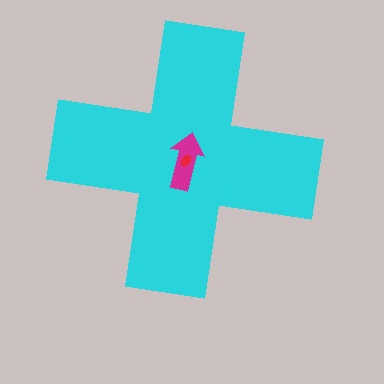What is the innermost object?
The red ellipse.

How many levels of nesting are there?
3.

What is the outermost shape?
The cyan cross.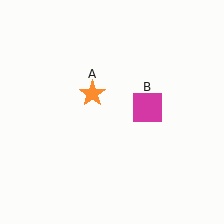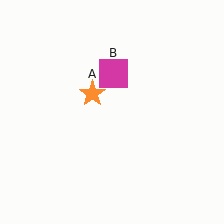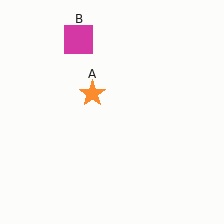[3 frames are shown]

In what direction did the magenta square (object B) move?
The magenta square (object B) moved up and to the left.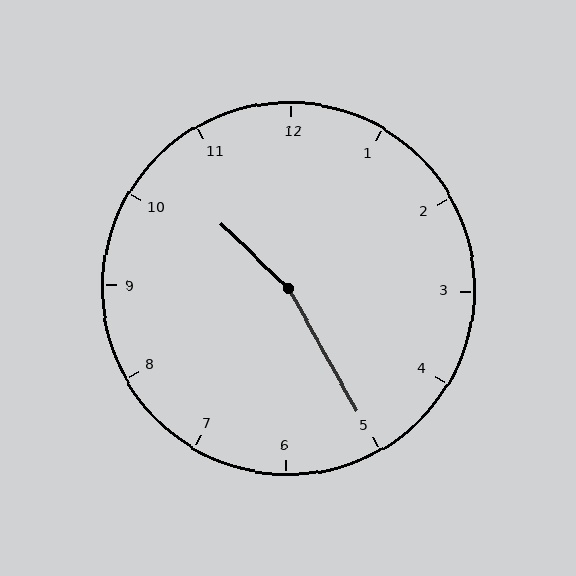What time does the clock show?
10:25.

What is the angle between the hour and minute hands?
Approximately 162 degrees.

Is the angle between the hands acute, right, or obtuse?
It is obtuse.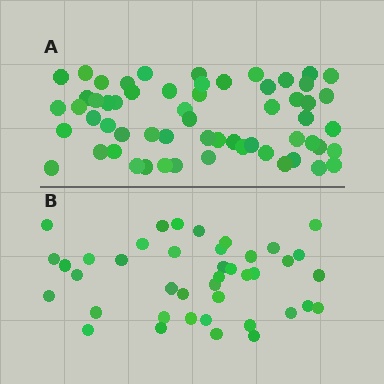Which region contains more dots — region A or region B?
Region A (the top region) has more dots.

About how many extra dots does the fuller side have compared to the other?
Region A has approximately 20 more dots than region B.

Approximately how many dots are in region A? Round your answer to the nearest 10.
About 60 dots. (The exact count is 59, which rounds to 60.)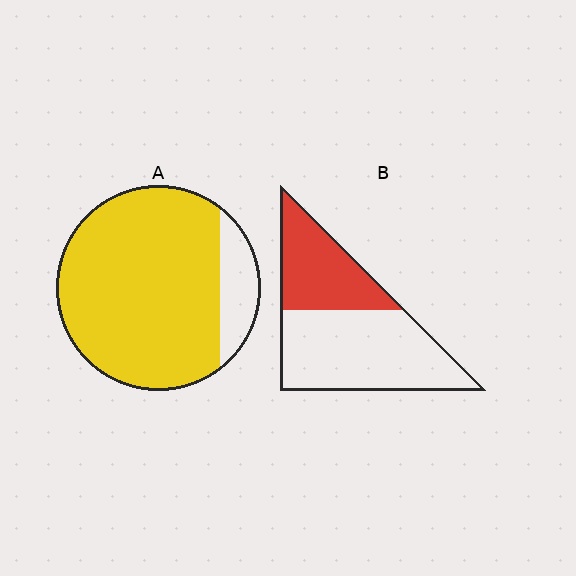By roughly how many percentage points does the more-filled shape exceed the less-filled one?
By roughly 50 percentage points (A over B).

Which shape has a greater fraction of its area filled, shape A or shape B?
Shape A.